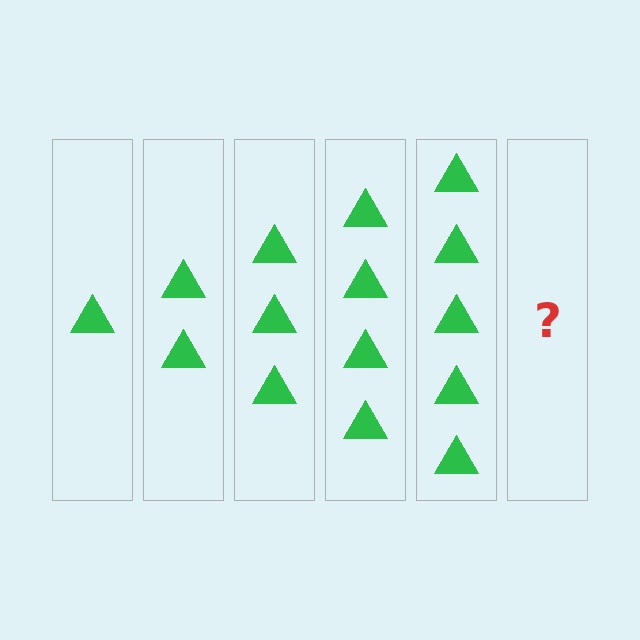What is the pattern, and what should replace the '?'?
The pattern is that each step adds one more triangle. The '?' should be 6 triangles.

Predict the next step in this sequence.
The next step is 6 triangles.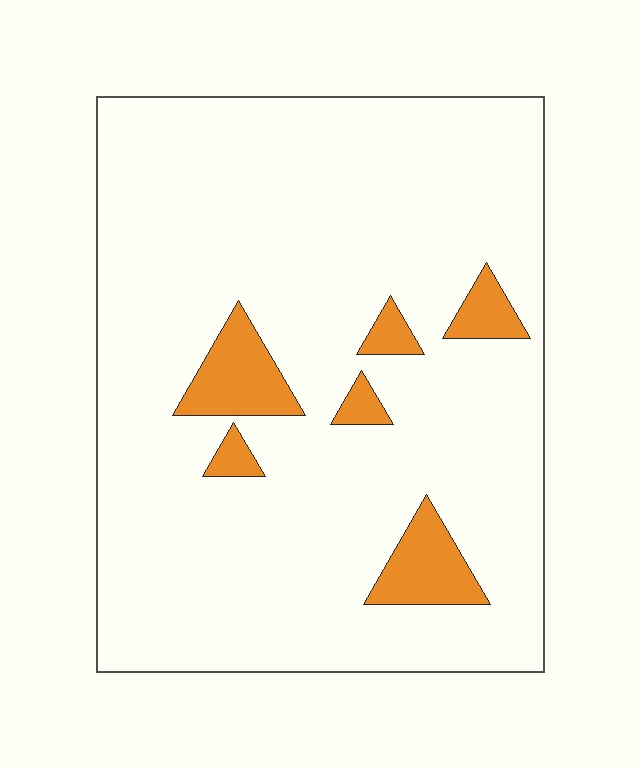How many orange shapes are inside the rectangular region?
6.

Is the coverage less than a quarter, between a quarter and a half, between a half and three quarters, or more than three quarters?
Less than a quarter.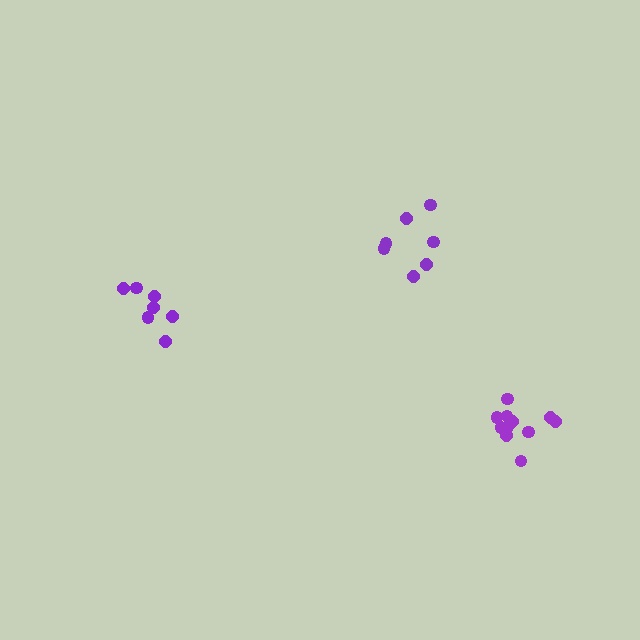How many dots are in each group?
Group 1: 7 dots, Group 2: 11 dots, Group 3: 7 dots (25 total).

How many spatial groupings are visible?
There are 3 spatial groupings.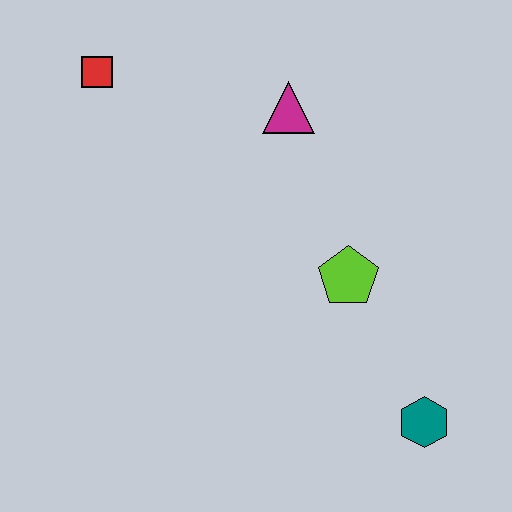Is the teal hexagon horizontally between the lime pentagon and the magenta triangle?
No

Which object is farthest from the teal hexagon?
The red square is farthest from the teal hexagon.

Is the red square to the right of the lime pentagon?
No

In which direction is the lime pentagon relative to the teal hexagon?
The lime pentagon is above the teal hexagon.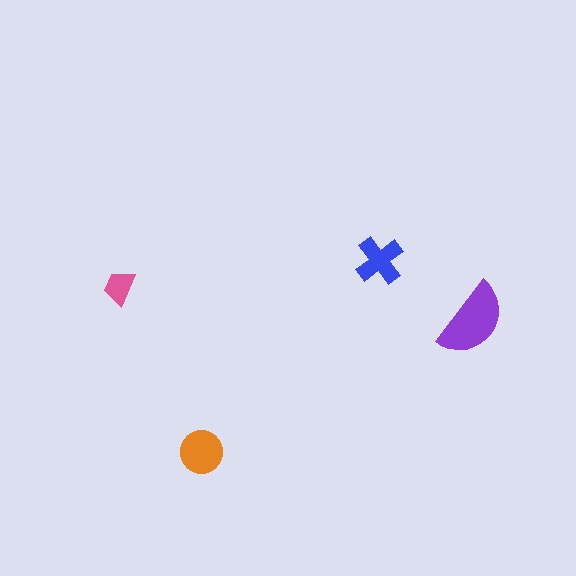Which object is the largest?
The purple semicircle.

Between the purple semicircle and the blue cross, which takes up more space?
The purple semicircle.